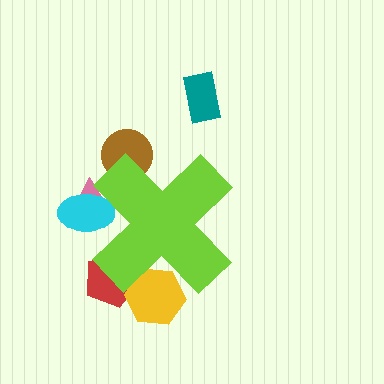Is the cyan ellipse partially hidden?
Yes, the cyan ellipse is partially hidden behind the lime cross.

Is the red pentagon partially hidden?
Yes, the red pentagon is partially hidden behind the lime cross.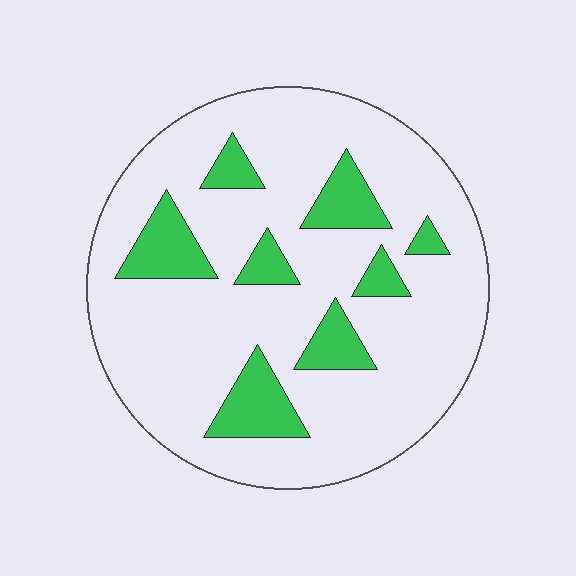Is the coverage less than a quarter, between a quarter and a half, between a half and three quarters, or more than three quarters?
Less than a quarter.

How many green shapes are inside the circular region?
8.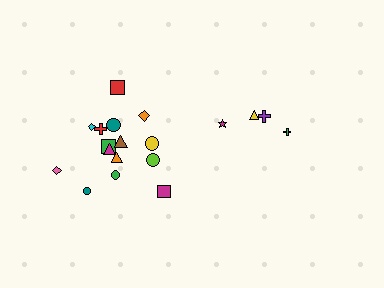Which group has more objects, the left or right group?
The left group.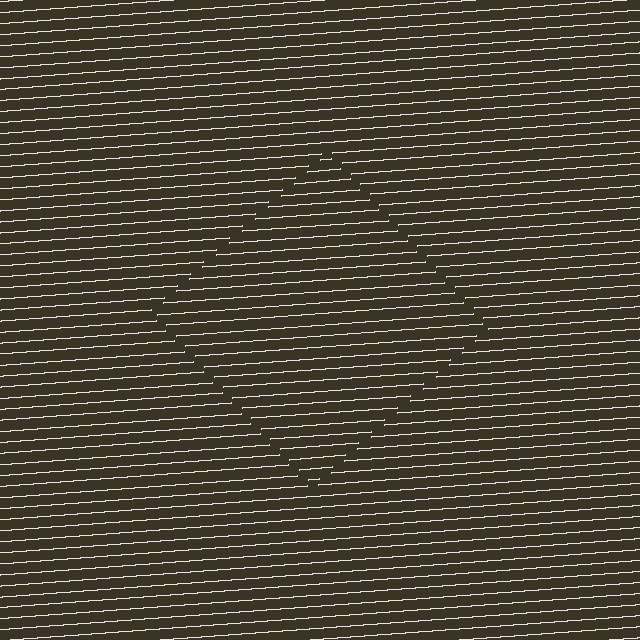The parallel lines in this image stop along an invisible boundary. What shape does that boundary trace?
An illusory square. The interior of the shape contains the same grating, shifted by half a period — the contour is defined by the phase discontinuity where line-ends from the inner and outer gratings abut.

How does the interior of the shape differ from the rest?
The interior of the shape contains the same grating, shifted by half a period — the contour is defined by the phase discontinuity where line-ends from the inner and outer gratings abut.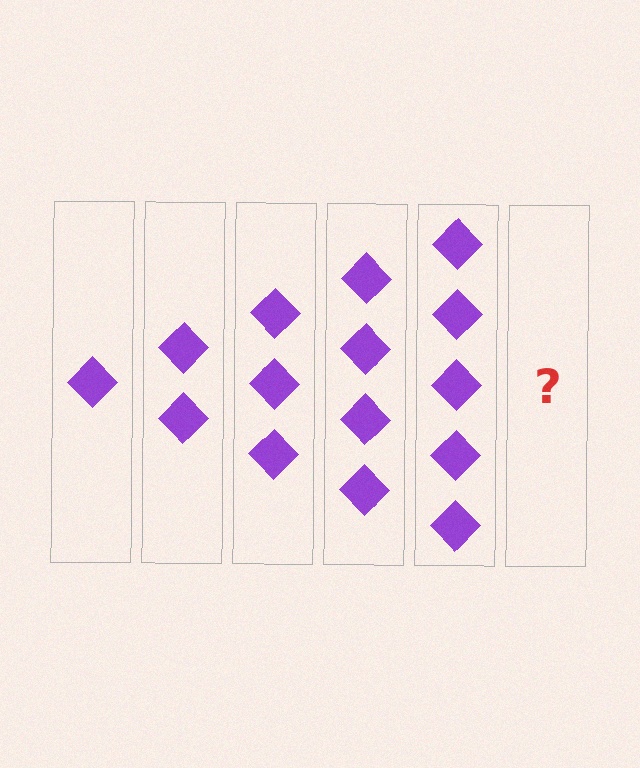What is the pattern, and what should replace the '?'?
The pattern is that each step adds one more diamond. The '?' should be 6 diamonds.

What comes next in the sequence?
The next element should be 6 diamonds.